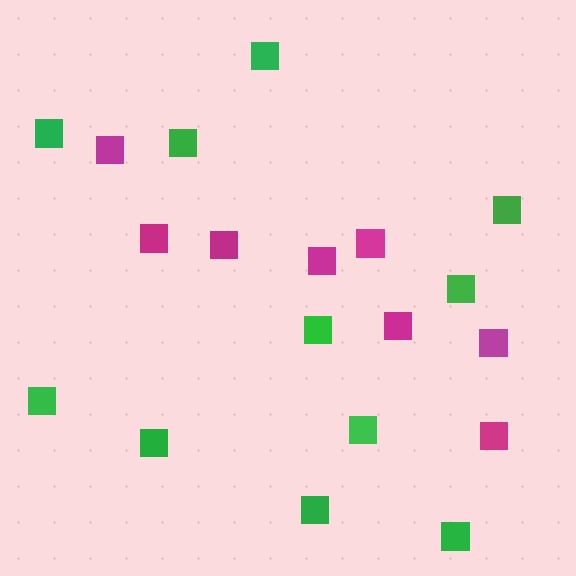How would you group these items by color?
There are 2 groups: one group of magenta squares (8) and one group of green squares (11).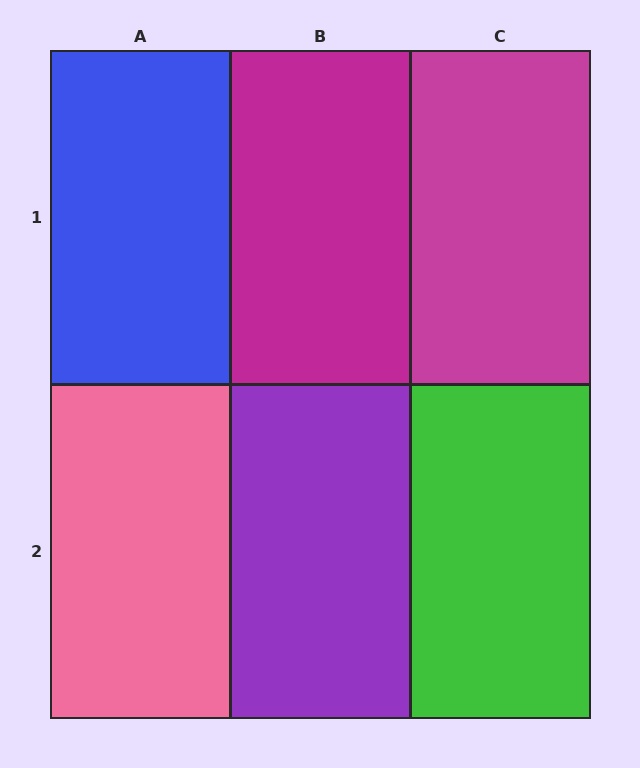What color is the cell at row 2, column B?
Purple.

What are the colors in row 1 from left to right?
Blue, magenta, magenta.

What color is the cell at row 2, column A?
Pink.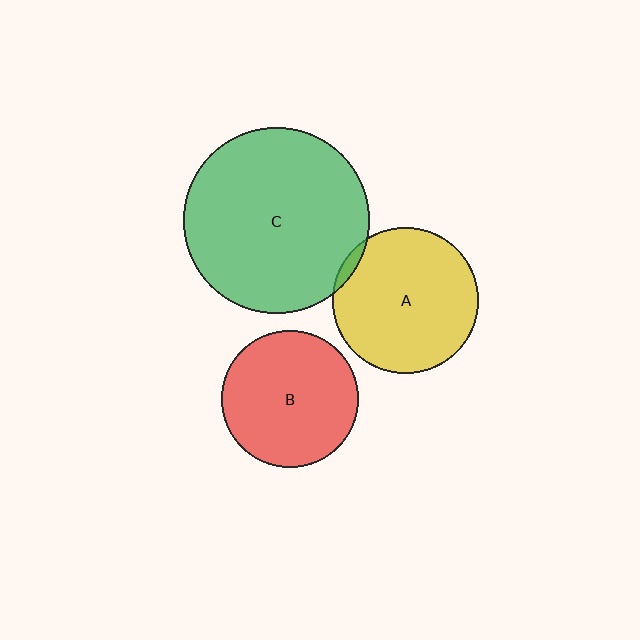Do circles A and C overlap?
Yes.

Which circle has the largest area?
Circle C (green).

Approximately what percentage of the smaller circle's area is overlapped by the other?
Approximately 5%.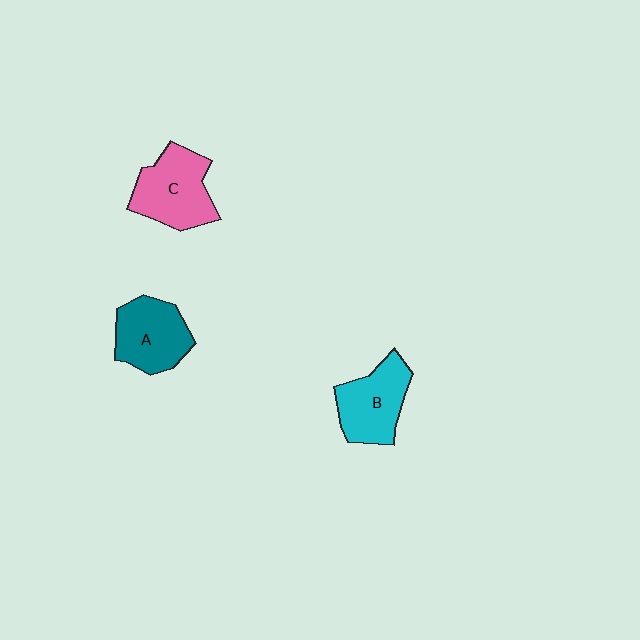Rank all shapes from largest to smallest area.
From largest to smallest: C (pink), B (cyan), A (teal).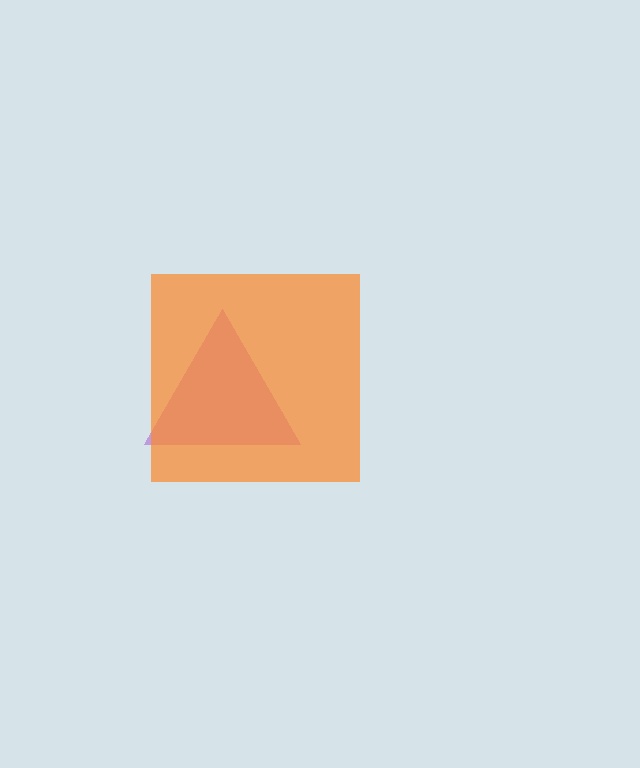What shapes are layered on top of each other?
The layered shapes are: a purple triangle, an orange square.